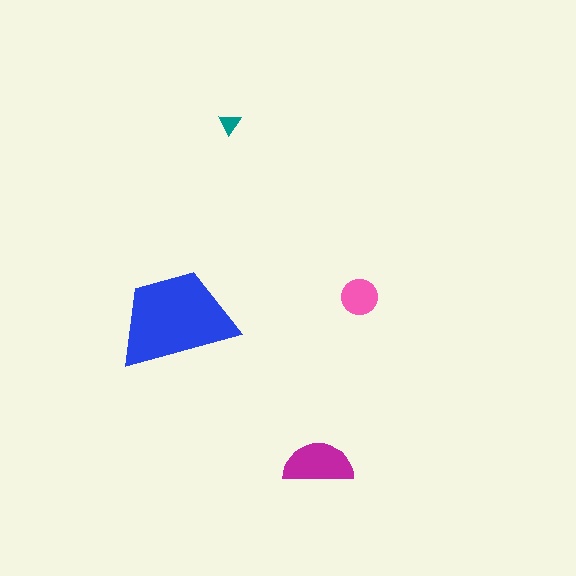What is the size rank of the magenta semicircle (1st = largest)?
2nd.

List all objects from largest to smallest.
The blue trapezoid, the magenta semicircle, the pink circle, the teal triangle.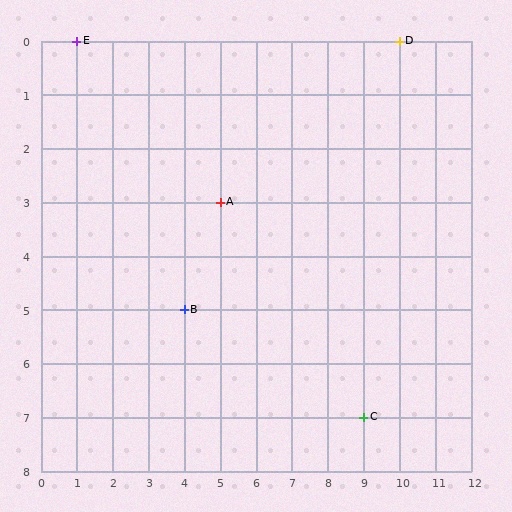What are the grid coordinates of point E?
Point E is at grid coordinates (1, 0).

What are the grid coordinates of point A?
Point A is at grid coordinates (5, 3).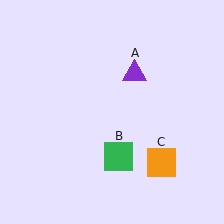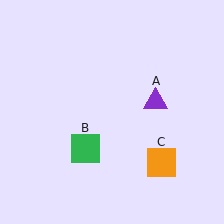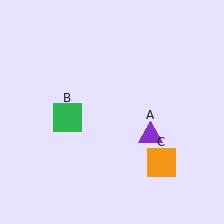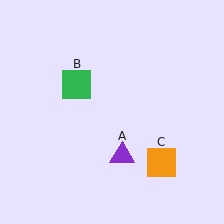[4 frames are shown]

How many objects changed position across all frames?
2 objects changed position: purple triangle (object A), green square (object B).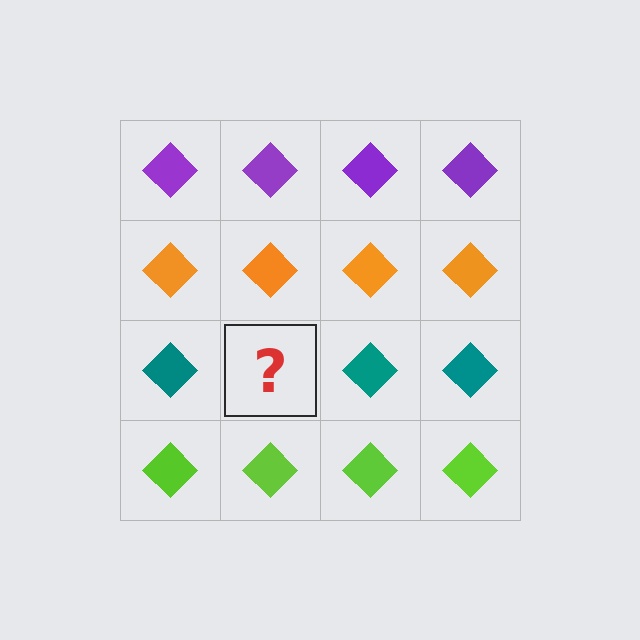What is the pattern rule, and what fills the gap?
The rule is that each row has a consistent color. The gap should be filled with a teal diamond.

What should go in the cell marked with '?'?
The missing cell should contain a teal diamond.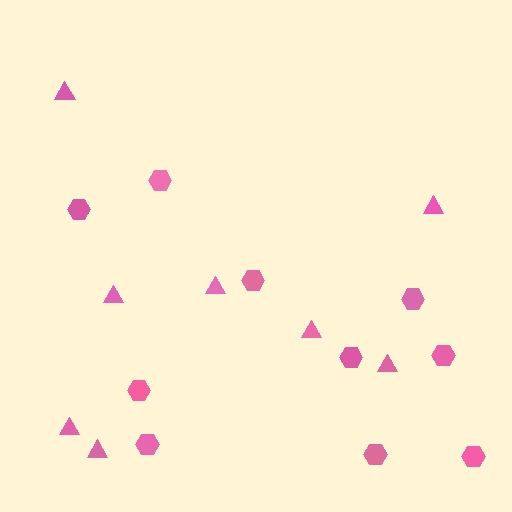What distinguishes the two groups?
There are 2 groups: one group of hexagons (10) and one group of triangles (8).